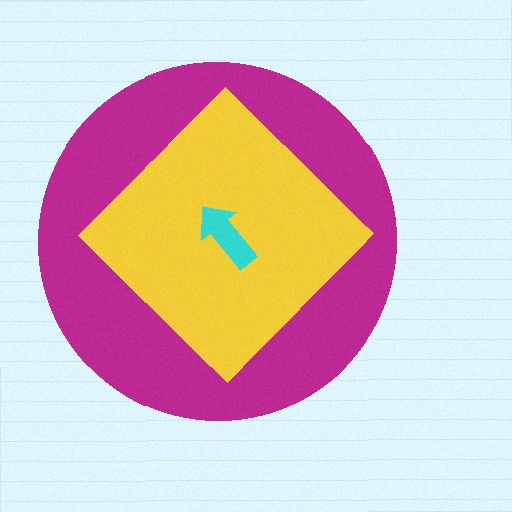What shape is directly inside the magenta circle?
The yellow diamond.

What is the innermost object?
The cyan arrow.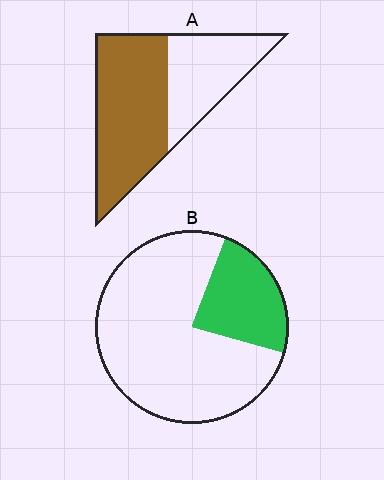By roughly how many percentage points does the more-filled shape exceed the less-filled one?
By roughly 35 percentage points (A over B).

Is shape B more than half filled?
No.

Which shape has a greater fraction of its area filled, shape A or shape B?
Shape A.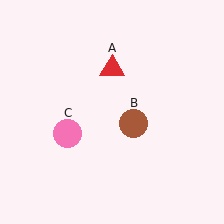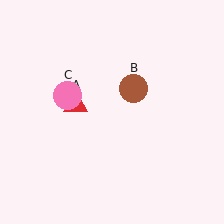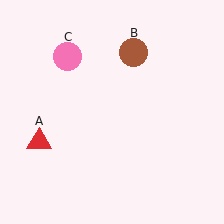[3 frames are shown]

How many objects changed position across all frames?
3 objects changed position: red triangle (object A), brown circle (object B), pink circle (object C).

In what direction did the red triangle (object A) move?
The red triangle (object A) moved down and to the left.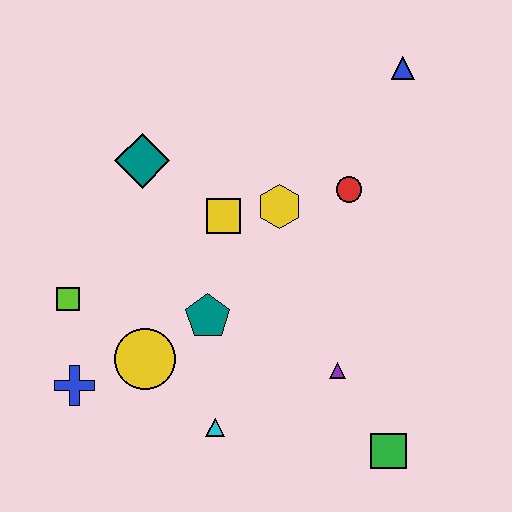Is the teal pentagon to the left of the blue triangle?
Yes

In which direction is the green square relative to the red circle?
The green square is below the red circle.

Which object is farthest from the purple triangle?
The blue triangle is farthest from the purple triangle.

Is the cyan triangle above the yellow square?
No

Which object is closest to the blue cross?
The yellow circle is closest to the blue cross.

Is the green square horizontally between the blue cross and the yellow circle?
No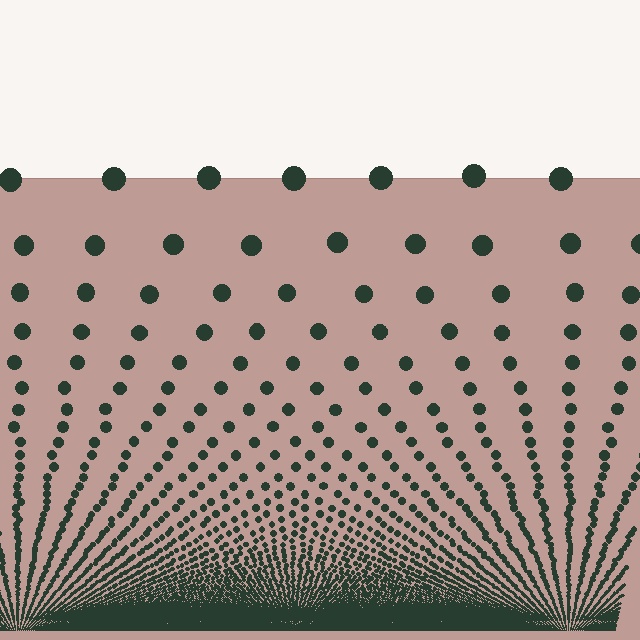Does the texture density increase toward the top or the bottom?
Density increases toward the bottom.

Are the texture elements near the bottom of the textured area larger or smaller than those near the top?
Smaller. The gradient is inverted — elements near the bottom are smaller and denser.